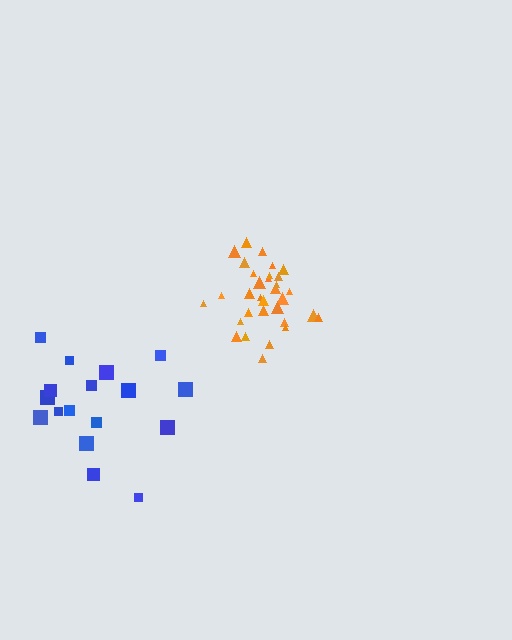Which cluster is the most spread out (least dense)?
Blue.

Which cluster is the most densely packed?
Orange.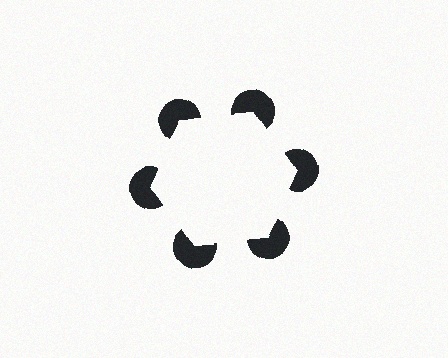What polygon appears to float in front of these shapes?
An illusory hexagon — its edges are inferred from the aligned wedge cuts in the pac-man discs, not physically drawn.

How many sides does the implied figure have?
6 sides.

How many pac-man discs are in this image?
There are 6 — one at each vertex of the illusory hexagon.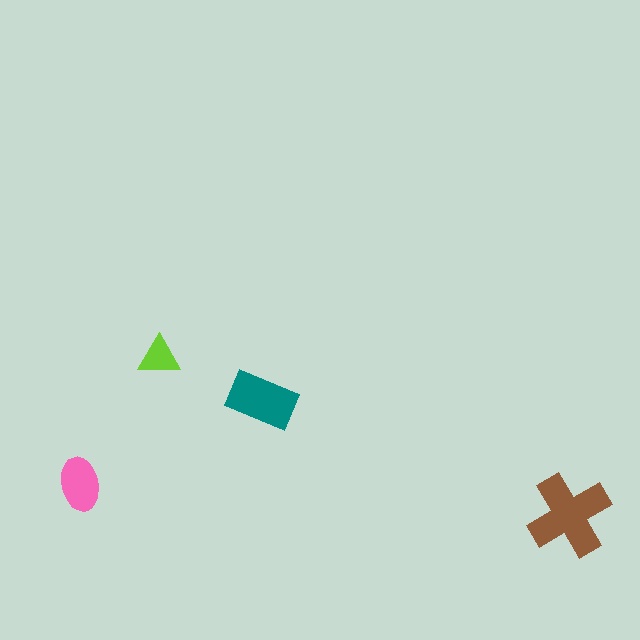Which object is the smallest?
The lime triangle.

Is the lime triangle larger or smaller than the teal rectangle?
Smaller.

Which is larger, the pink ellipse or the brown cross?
The brown cross.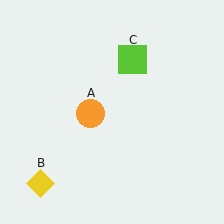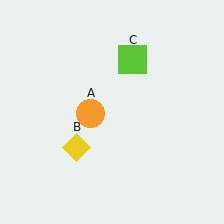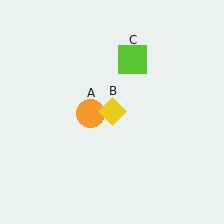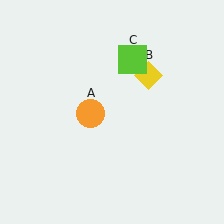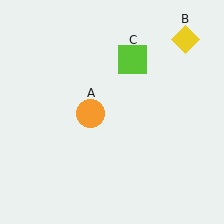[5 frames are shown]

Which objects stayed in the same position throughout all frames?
Orange circle (object A) and lime square (object C) remained stationary.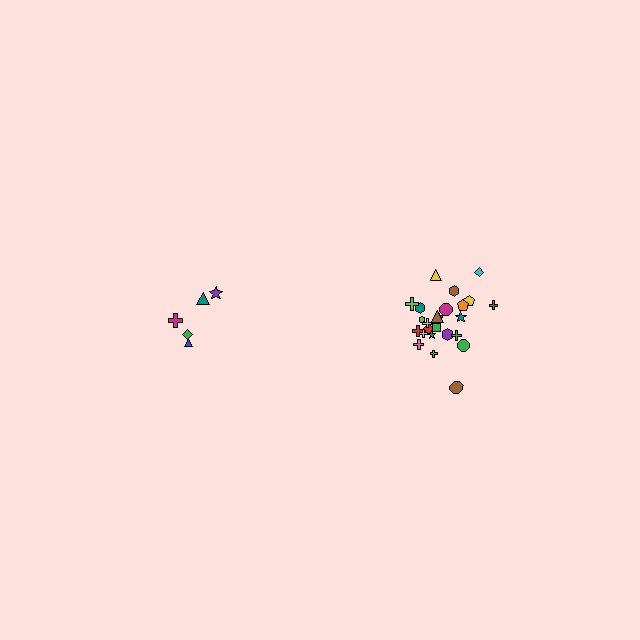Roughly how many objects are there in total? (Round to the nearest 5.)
Roughly 30 objects in total.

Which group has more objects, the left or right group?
The right group.